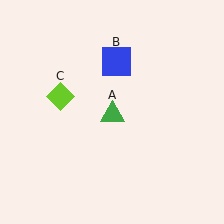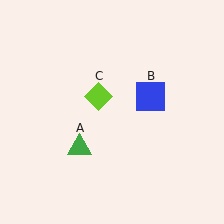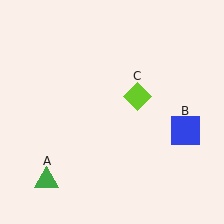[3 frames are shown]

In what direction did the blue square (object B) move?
The blue square (object B) moved down and to the right.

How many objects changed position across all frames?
3 objects changed position: green triangle (object A), blue square (object B), lime diamond (object C).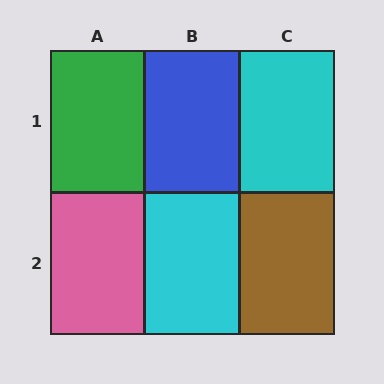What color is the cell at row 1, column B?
Blue.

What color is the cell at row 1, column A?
Green.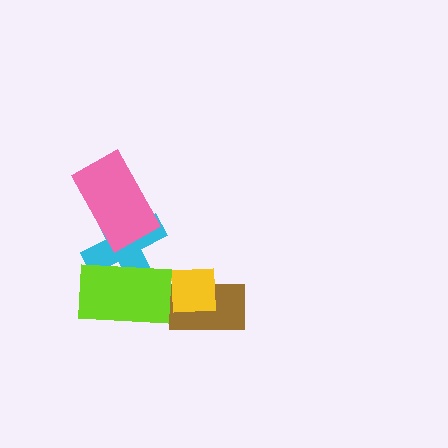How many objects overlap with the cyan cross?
2 objects overlap with the cyan cross.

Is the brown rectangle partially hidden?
Yes, it is partially covered by another shape.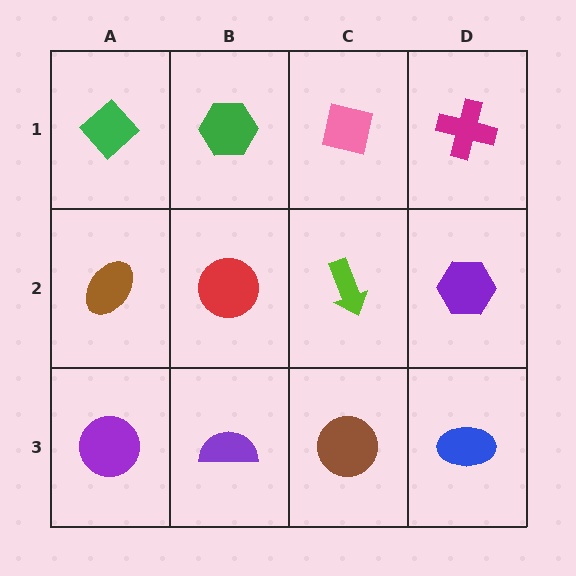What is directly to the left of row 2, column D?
A lime arrow.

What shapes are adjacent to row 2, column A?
A green diamond (row 1, column A), a purple circle (row 3, column A), a red circle (row 2, column B).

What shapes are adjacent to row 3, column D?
A purple hexagon (row 2, column D), a brown circle (row 3, column C).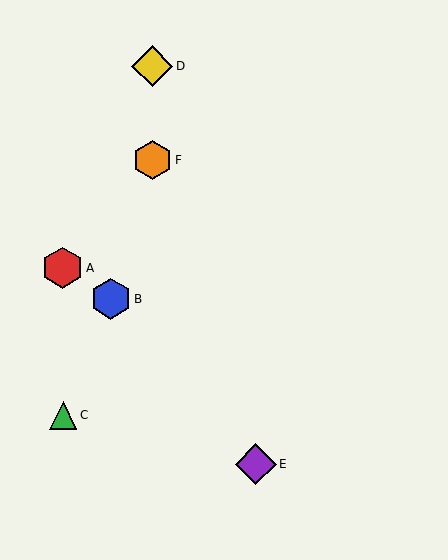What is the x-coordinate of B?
Object B is at x≈111.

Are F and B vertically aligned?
No, F is at x≈152 and B is at x≈111.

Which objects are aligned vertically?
Objects D, F are aligned vertically.